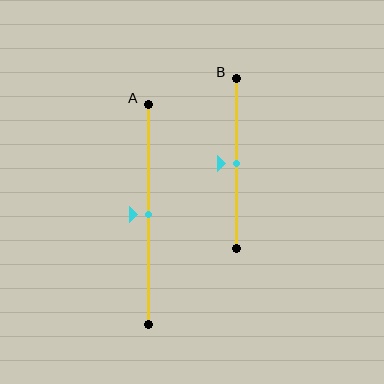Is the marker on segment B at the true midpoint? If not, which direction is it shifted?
Yes, the marker on segment B is at the true midpoint.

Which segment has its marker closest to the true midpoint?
Segment A has its marker closest to the true midpoint.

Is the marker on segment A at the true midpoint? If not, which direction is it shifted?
Yes, the marker on segment A is at the true midpoint.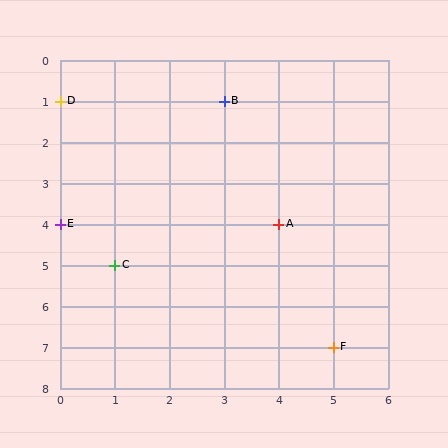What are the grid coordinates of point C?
Point C is at grid coordinates (1, 5).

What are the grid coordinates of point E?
Point E is at grid coordinates (0, 4).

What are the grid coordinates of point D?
Point D is at grid coordinates (0, 1).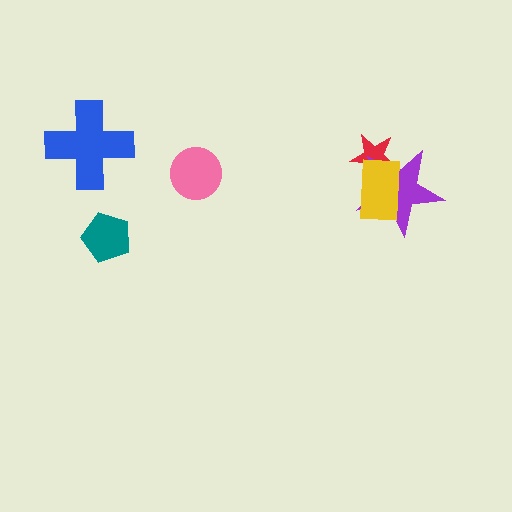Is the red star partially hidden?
Yes, it is partially covered by another shape.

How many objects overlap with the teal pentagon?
0 objects overlap with the teal pentagon.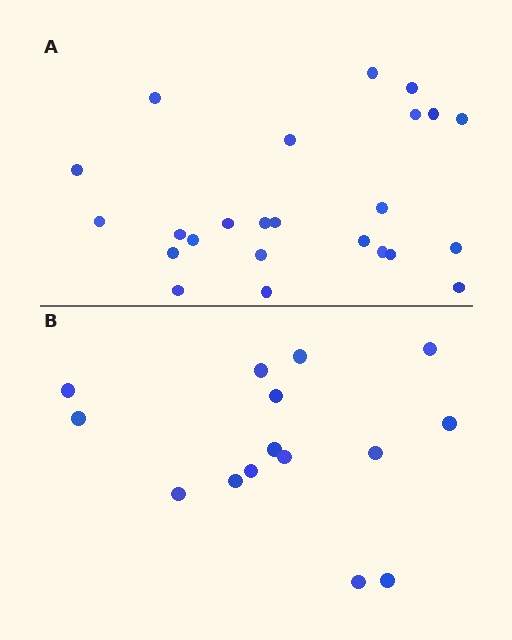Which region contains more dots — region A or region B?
Region A (the top region) has more dots.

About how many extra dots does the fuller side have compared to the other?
Region A has roughly 8 or so more dots than region B.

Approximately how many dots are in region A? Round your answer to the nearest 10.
About 20 dots. (The exact count is 24, which rounds to 20.)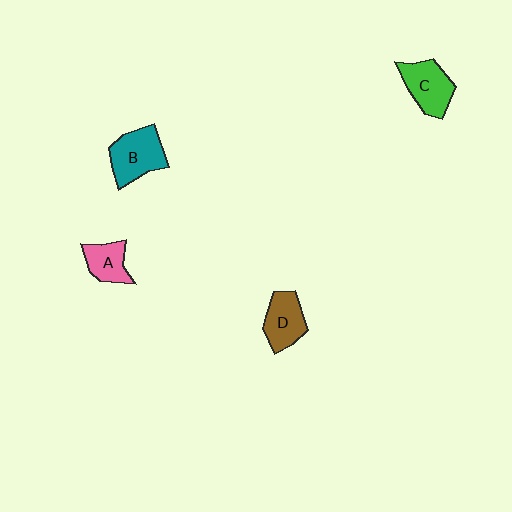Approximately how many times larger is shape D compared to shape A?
Approximately 1.3 times.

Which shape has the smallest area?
Shape A (pink).